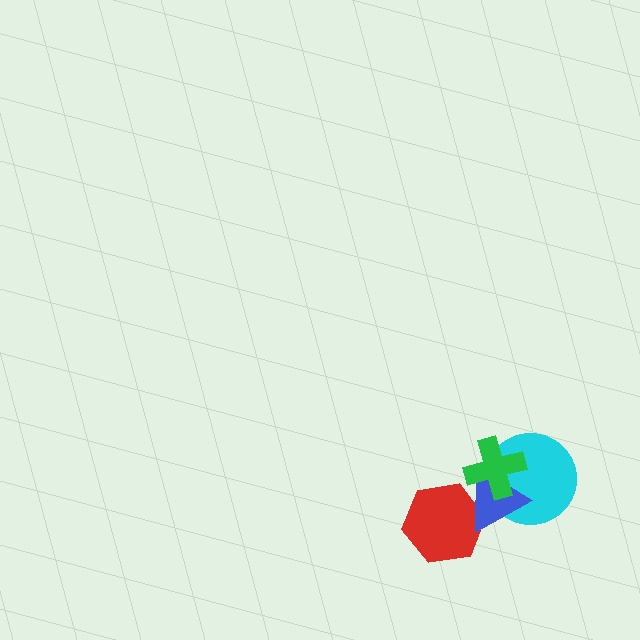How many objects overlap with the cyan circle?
2 objects overlap with the cyan circle.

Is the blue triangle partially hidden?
Yes, it is partially covered by another shape.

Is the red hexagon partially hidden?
Yes, it is partially covered by another shape.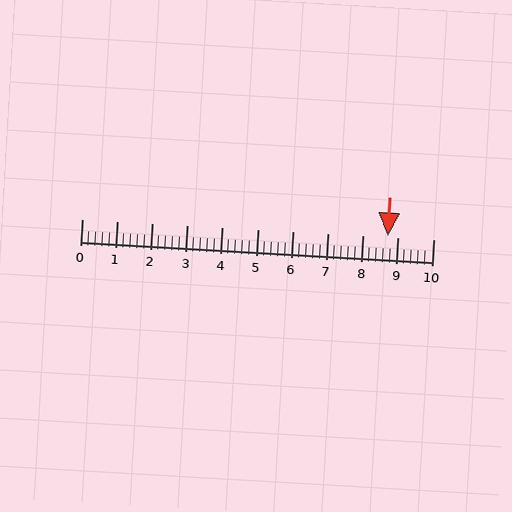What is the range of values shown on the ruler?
The ruler shows values from 0 to 10.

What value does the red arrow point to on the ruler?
The red arrow points to approximately 8.7.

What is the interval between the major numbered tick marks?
The major tick marks are spaced 1 units apart.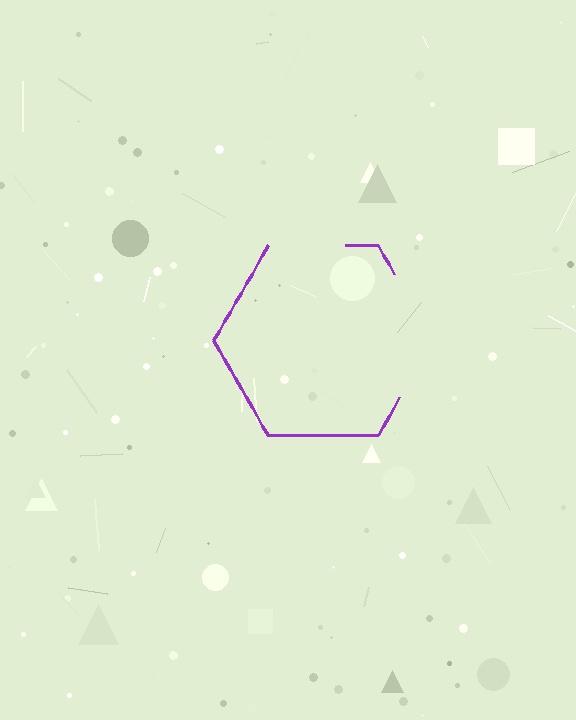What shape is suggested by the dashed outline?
The dashed outline suggests a hexagon.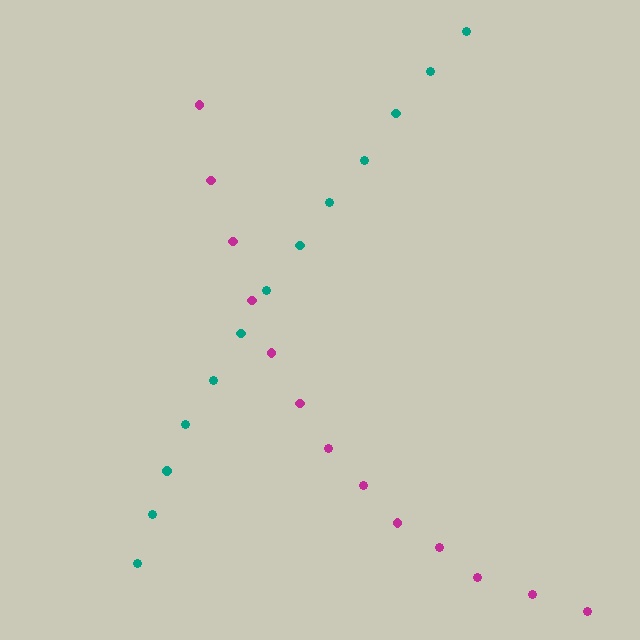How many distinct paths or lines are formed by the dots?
There are 2 distinct paths.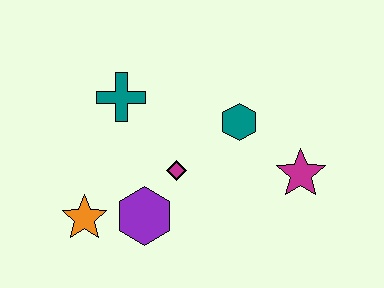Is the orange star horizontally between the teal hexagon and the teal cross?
No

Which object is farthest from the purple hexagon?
The magenta star is farthest from the purple hexagon.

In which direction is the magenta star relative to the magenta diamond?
The magenta star is to the right of the magenta diamond.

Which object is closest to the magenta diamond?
The purple hexagon is closest to the magenta diamond.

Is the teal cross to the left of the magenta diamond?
Yes